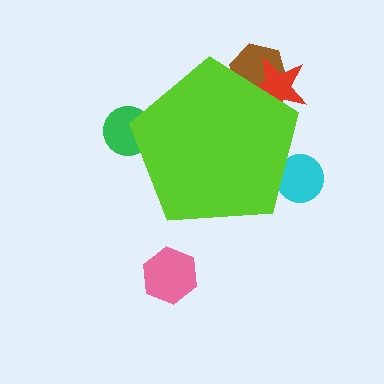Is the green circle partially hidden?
Yes, the green circle is partially hidden behind the lime pentagon.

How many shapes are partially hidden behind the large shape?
4 shapes are partially hidden.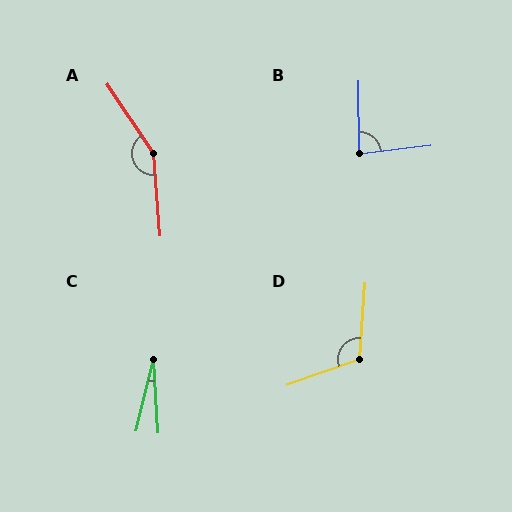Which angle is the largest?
A, at approximately 151 degrees.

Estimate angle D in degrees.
Approximately 113 degrees.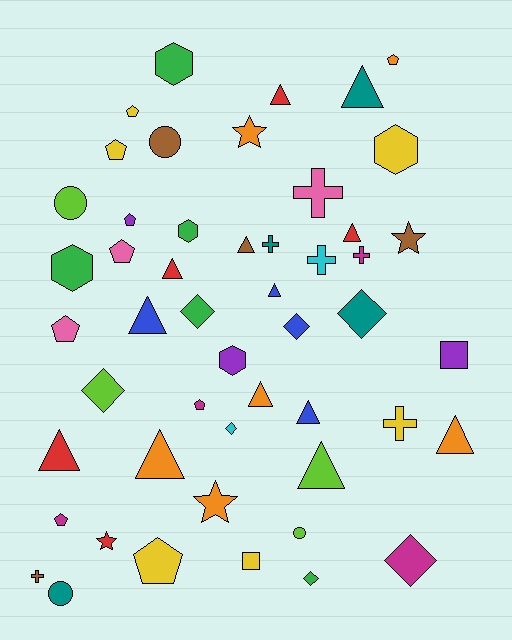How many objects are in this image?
There are 50 objects.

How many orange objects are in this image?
There are 6 orange objects.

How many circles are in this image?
There are 4 circles.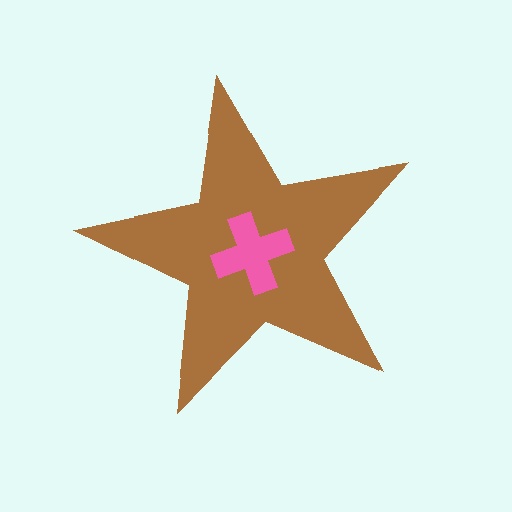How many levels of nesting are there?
2.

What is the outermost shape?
The brown star.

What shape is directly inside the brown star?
The pink cross.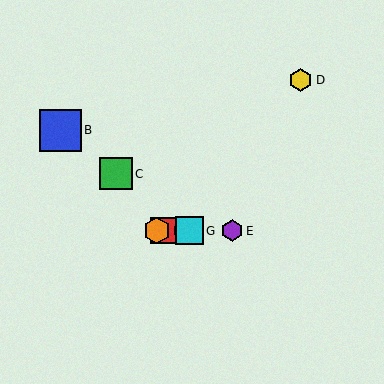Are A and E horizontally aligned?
Yes, both are at y≈231.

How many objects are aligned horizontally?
4 objects (A, E, F, G) are aligned horizontally.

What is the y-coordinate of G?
Object G is at y≈231.